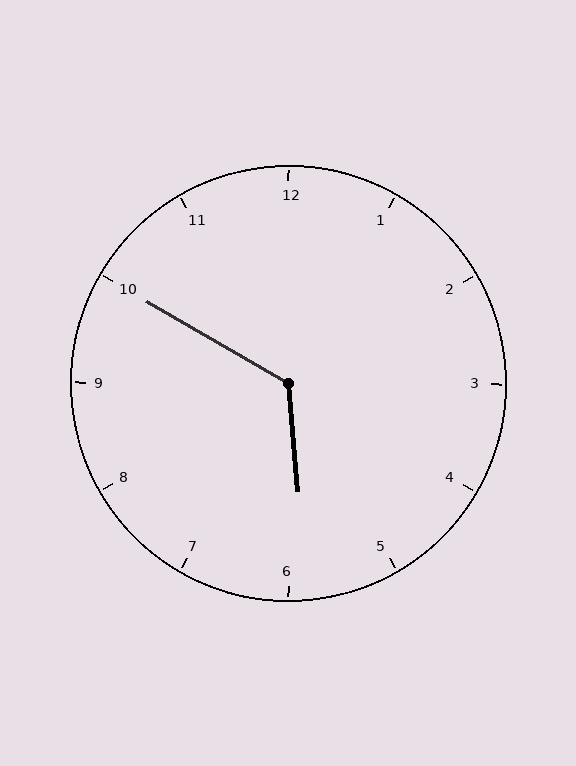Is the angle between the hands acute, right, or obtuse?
It is obtuse.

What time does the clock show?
5:50.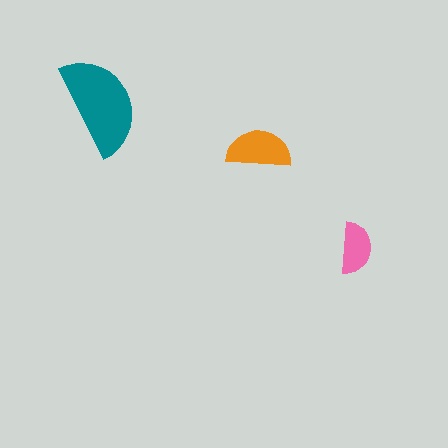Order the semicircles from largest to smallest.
the teal one, the orange one, the pink one.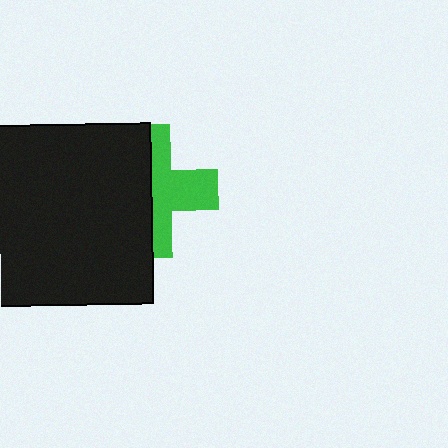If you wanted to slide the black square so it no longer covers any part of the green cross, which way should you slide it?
Slide it left — that is the most direct way to separate the two shapes.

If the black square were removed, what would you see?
You would see the complete green cross.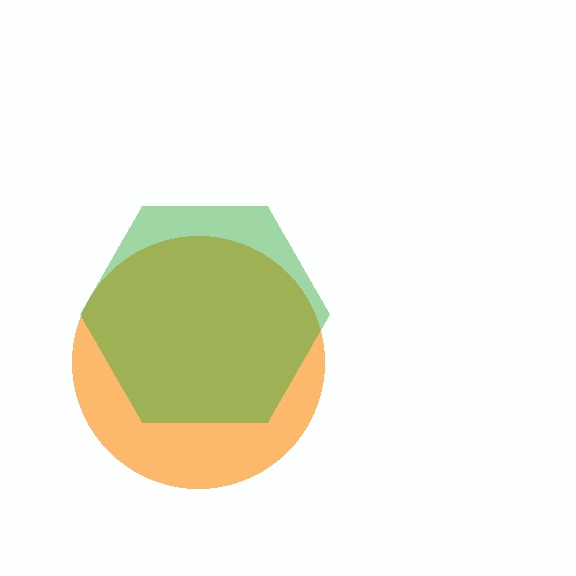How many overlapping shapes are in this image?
There are 2 overlapping shapes in the image.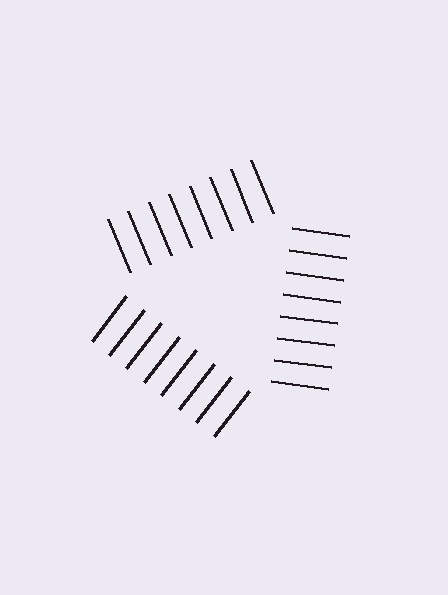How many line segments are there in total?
24 — 8 along each of the 3 edges.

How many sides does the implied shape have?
3 sides — the line-ends trace a triangle.